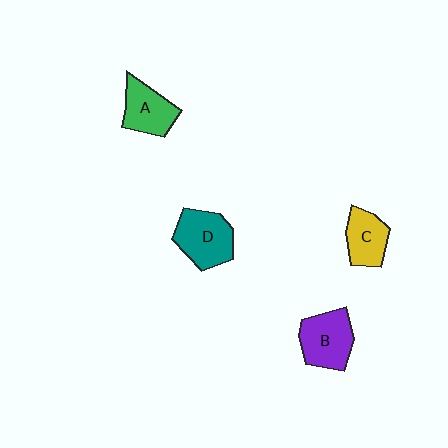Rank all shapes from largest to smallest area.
From largest to smallest: D (teal), B (purple), A (green), C (yellow).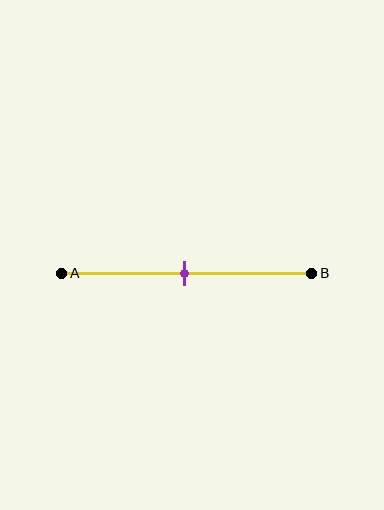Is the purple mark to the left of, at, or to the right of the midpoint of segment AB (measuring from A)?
The purple mark is approximately at the midpoint of segment AB.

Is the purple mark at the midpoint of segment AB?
Yes, the mark is approximately at the midpoint.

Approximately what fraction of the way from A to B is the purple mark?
The purple mark is approximately 50% of the way from A to B.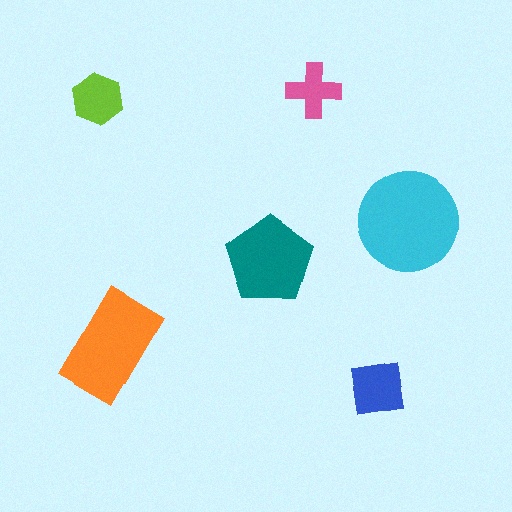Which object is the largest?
The cyan circle.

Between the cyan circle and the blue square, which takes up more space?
The cyan circle.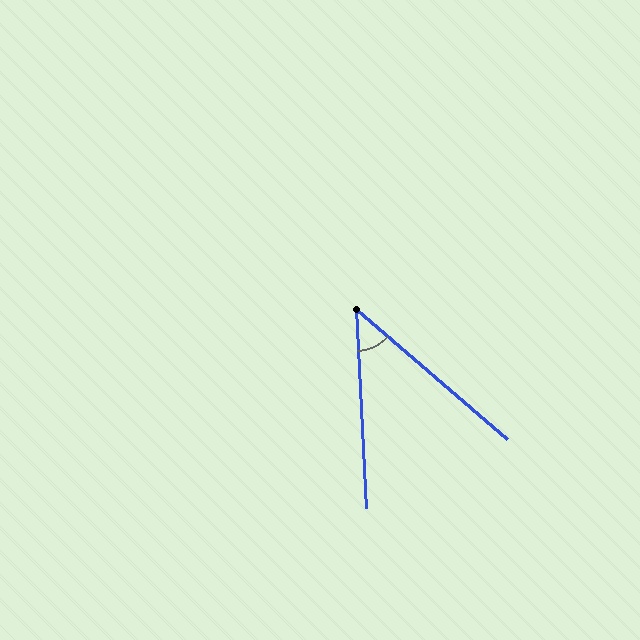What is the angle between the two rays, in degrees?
Approximately 46 degrees.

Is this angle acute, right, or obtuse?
It is acute.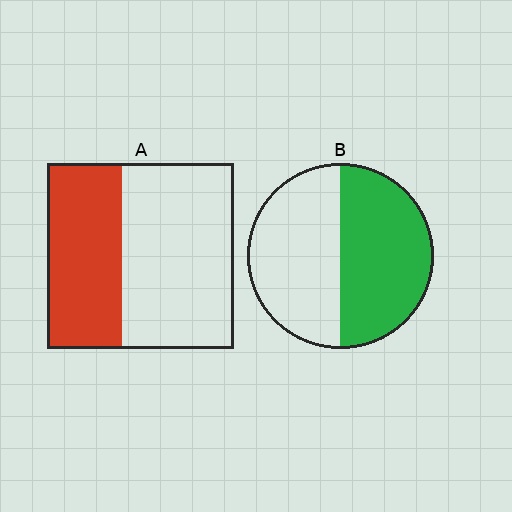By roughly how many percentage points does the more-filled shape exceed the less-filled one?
By roughly 10 percentage points (B over A).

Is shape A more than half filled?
No.